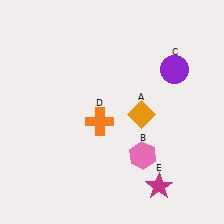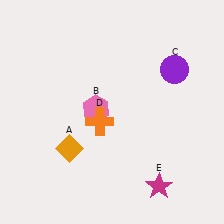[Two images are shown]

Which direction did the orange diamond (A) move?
The orange diamond (A) moved left.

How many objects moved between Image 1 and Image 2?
2 objects moved between the two images.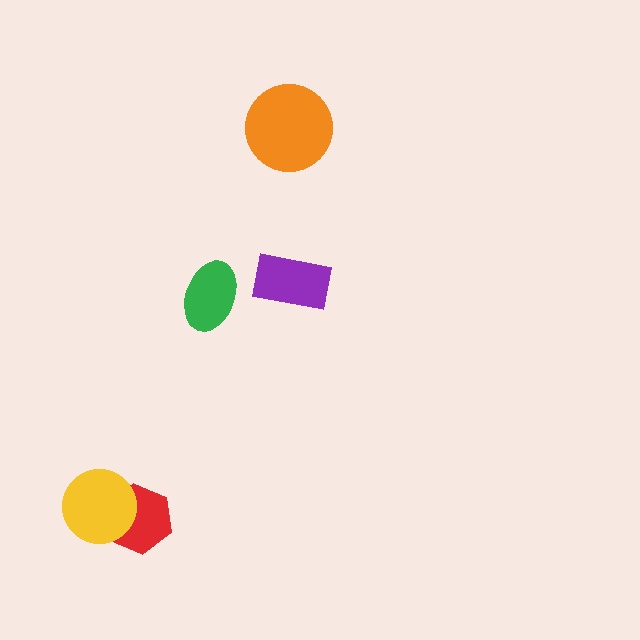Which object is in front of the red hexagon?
The yellow circle is in front of the red hexagon.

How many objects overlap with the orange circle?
0 objects overlap with the orange circle.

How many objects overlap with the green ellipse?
0 objects overlap with the green ellipse.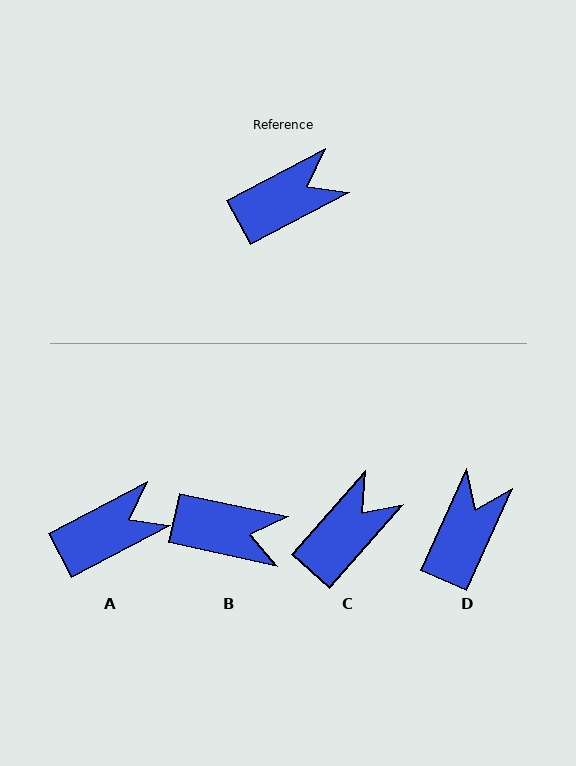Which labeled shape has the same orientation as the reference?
A.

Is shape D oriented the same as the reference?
No, it is off by about 38 degrees.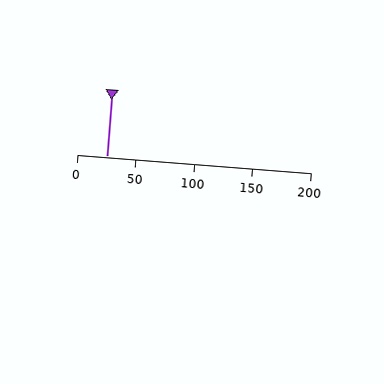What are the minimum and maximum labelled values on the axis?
The axis runs from 0 to 200.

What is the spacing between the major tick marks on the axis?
The major ticks are spaced 50 apart.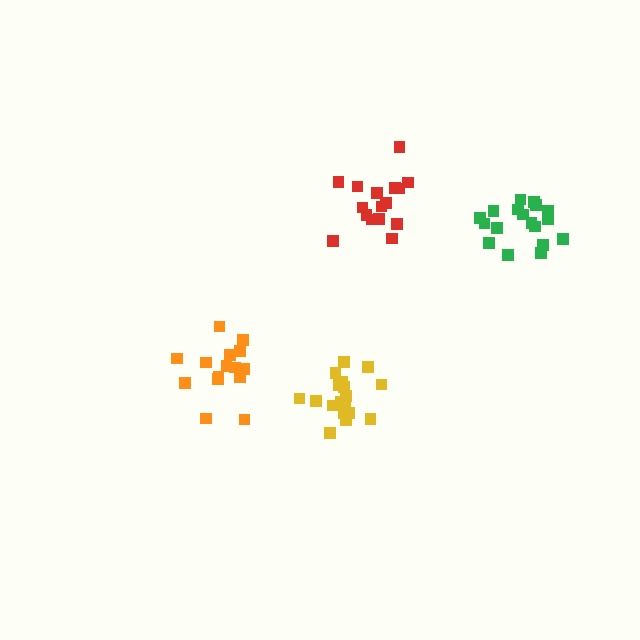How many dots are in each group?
Group 1: 15 dots, Group 2: 16 dots, Group 3: 19 dots, Group 4: 18 dots (68 total).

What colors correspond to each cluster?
The clusters are colored: orange, red, yellow, green.